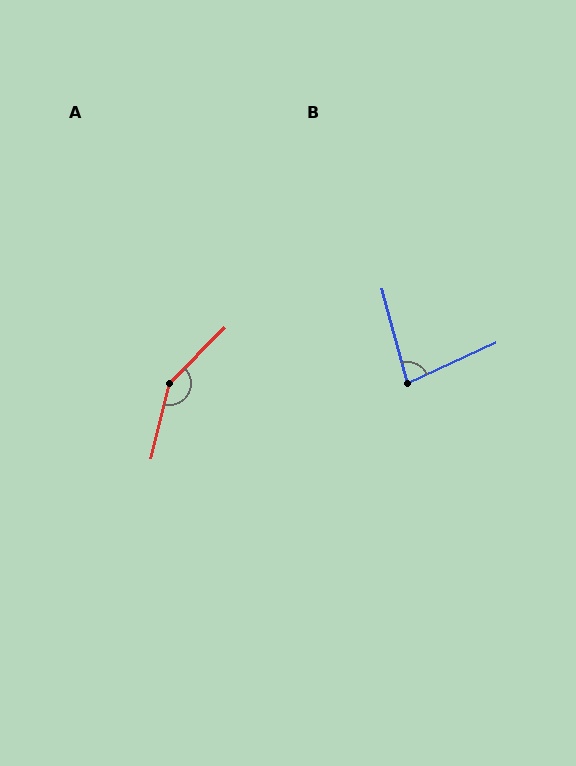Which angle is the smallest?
B, at approximately 81 degrees.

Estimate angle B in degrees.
Approximately 81 degrees.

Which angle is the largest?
A, at approximately 149 degrees.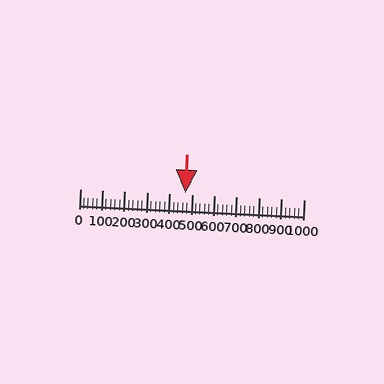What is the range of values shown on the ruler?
The ruler shows values from 0 to 1000.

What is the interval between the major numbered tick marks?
The major tick marks are spaced 100 units apart.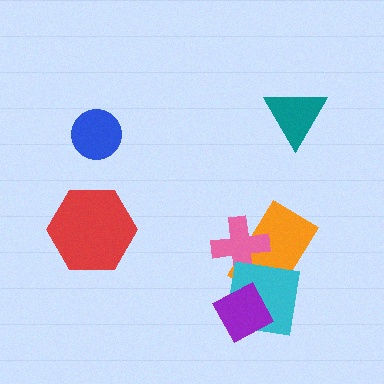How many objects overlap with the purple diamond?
1 object overlaps with the purple diamond.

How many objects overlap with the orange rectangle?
2 objects overlap with the orange rectangle.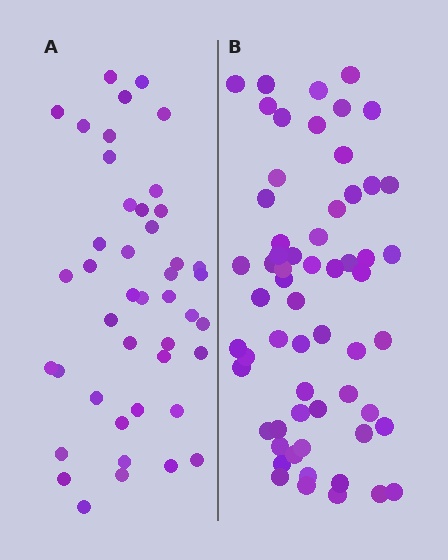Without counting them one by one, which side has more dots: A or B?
Region B (the right region) has more dots.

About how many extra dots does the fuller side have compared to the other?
Region B has approximately 15 more dots than region A.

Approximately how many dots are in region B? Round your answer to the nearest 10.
About 60 dots.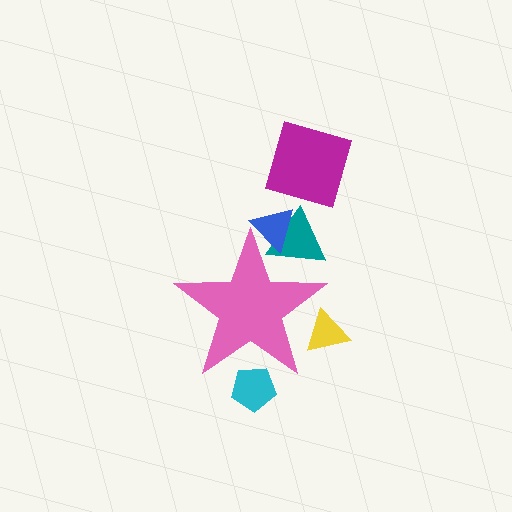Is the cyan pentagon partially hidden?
Yes, the cyan pentagon is partially hidden behind the pink star.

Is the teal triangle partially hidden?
Yes, the teal triangle is partially hidden behind the pink star.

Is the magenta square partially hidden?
No, the magenta square is fully visible.